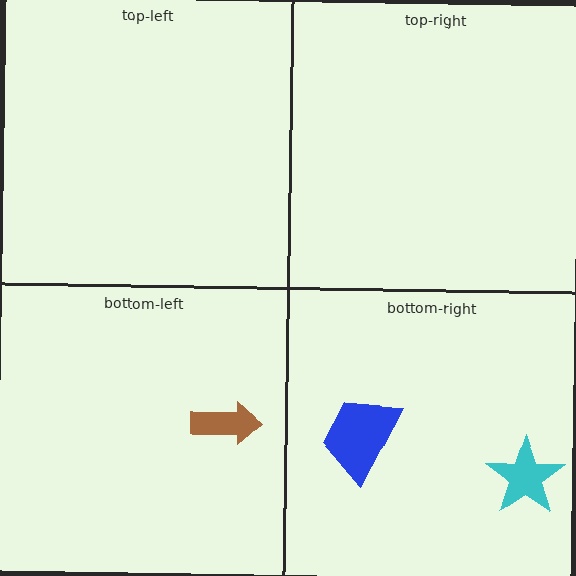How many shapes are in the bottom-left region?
1.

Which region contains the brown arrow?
The bottom-left region.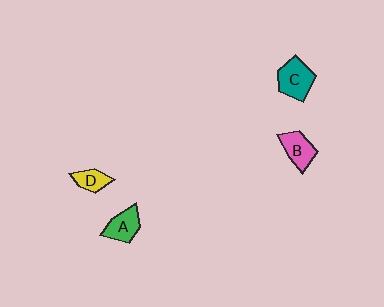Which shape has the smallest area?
Shape D (yellow).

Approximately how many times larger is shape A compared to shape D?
Approximately 1.4 times.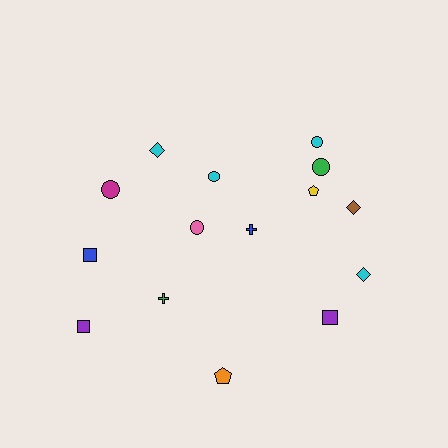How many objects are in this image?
There are 15 objects.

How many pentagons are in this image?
There are 2 pentagons.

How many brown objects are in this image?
There is 1 brown object.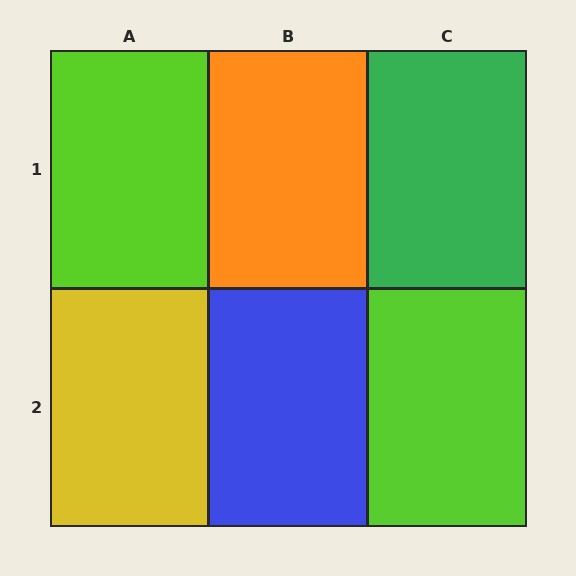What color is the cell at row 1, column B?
Orange.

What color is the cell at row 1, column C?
Green.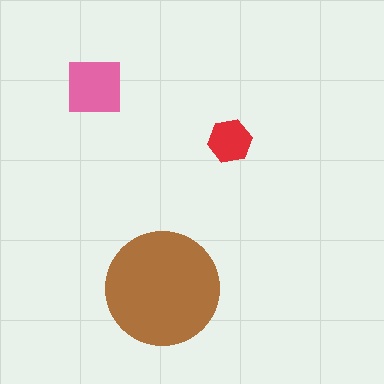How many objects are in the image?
There are 3 objects in the image.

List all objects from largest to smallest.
The brown circle, the pink square, the red hexagon.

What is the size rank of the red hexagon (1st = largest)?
3rd.